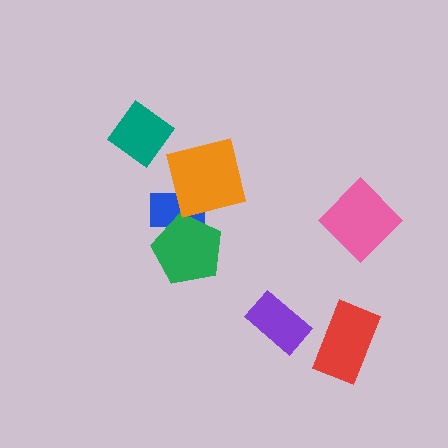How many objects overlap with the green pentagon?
2 objects overlap with the green pentagon.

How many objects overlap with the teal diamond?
0 objects overlap with the teal diamond.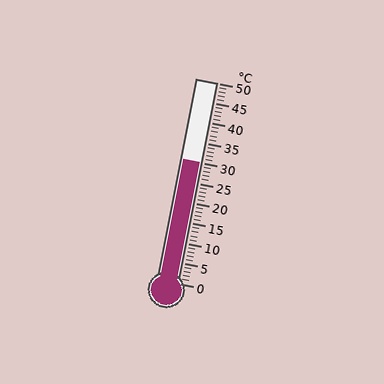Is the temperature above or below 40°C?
The temperature is below 40°C.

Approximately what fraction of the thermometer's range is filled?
The thermometer is filled to approximately 60% of its range.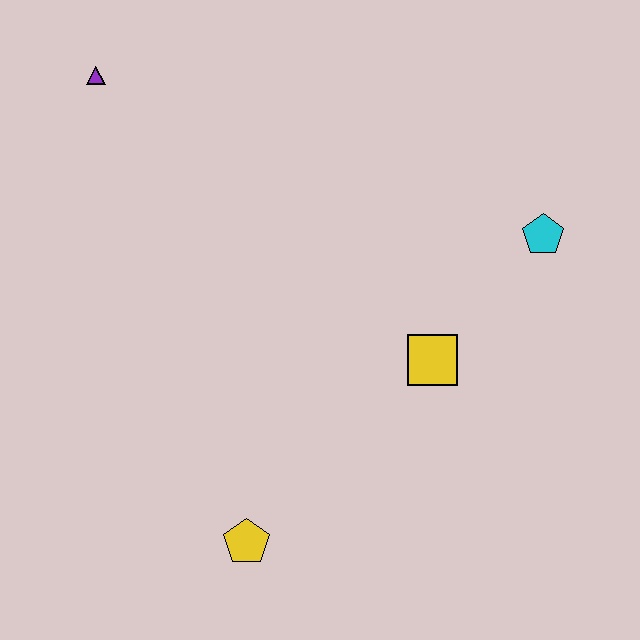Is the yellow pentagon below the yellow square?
Yes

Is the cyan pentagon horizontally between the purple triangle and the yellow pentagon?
No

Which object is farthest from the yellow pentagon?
The purple triangle is farthest from the yellow pentagon.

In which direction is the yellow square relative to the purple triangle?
The yellow square is to the right of the purple triangle.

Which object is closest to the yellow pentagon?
The yellow square is closest to the yellow pentagon.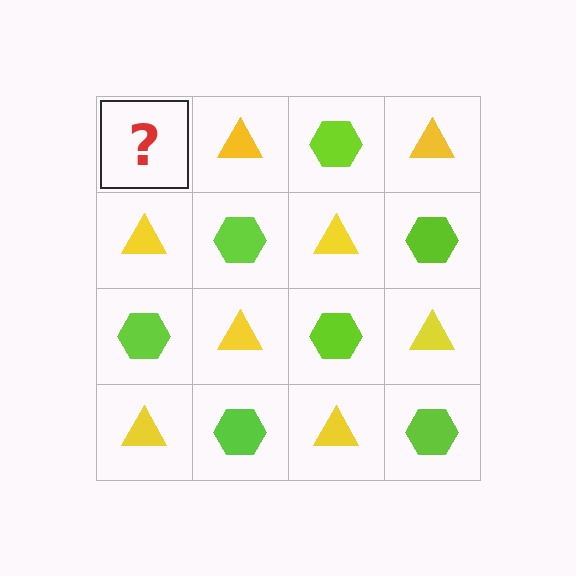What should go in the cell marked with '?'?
The missing cell should contain a lime hexagon.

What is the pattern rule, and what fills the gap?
The rule is that it alternates lime hexagon and yellow triangle in a checkerboard pattern. The gap should be filled with a lime hexagon.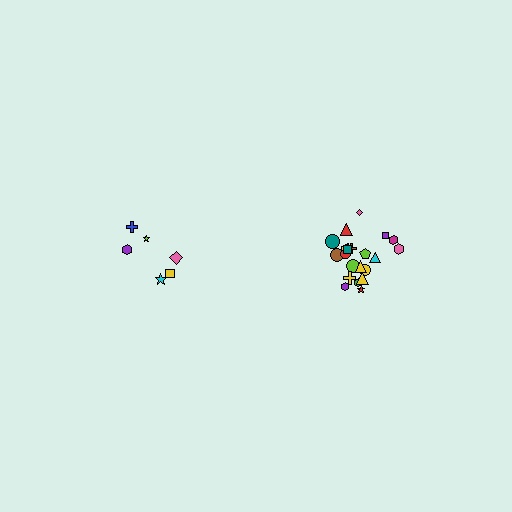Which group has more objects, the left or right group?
The right group.